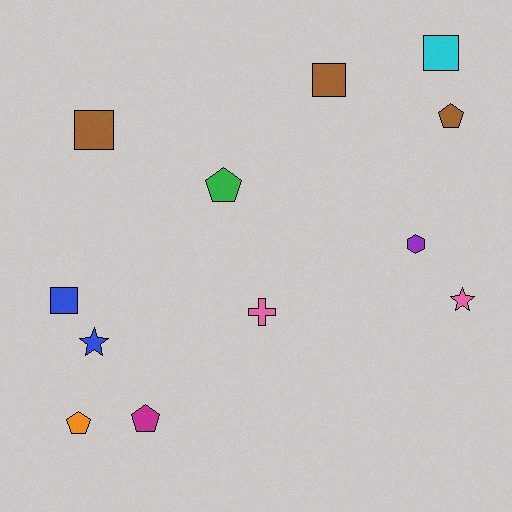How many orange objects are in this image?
There is 1 orange object.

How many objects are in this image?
There are 12 objects.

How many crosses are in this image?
There is 1 cross.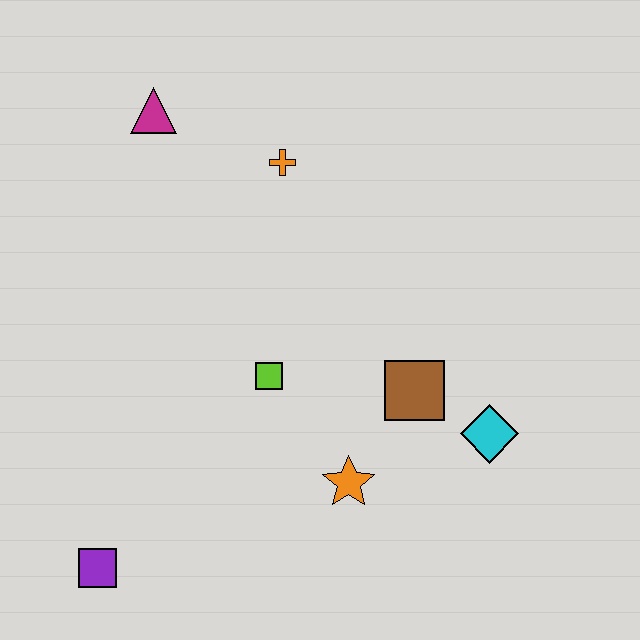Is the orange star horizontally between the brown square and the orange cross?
Yes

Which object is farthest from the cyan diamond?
The magenta triangle is farthest from the cyan diamond.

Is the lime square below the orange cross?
Yes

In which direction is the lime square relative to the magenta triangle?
The lime square is below the magenta triangle.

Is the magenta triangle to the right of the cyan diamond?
No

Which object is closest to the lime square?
The orange star is closest to the lime square.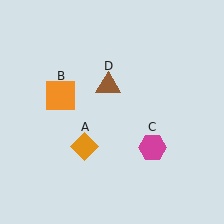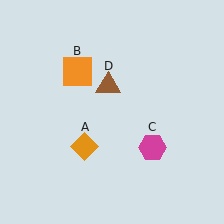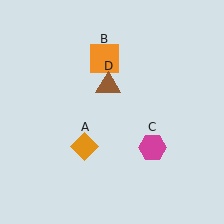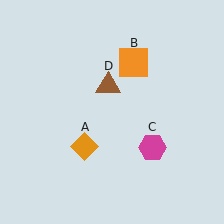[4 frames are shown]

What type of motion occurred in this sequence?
The orange square (object B) rotated clockwise around the center of the scene.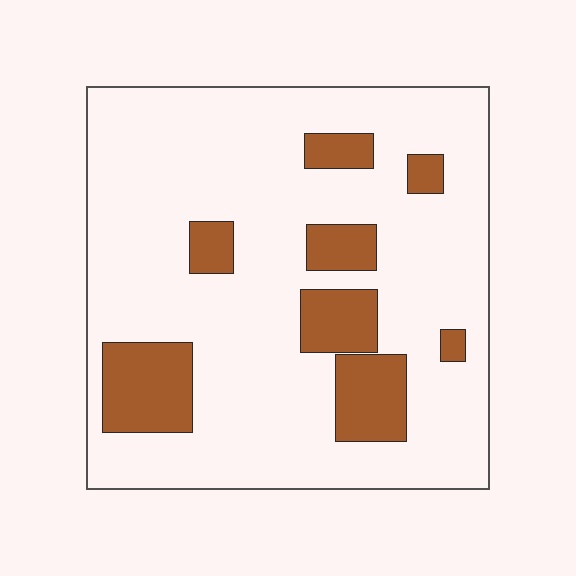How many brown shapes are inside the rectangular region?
8.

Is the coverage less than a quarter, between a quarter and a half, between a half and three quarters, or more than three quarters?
Less than a quarter.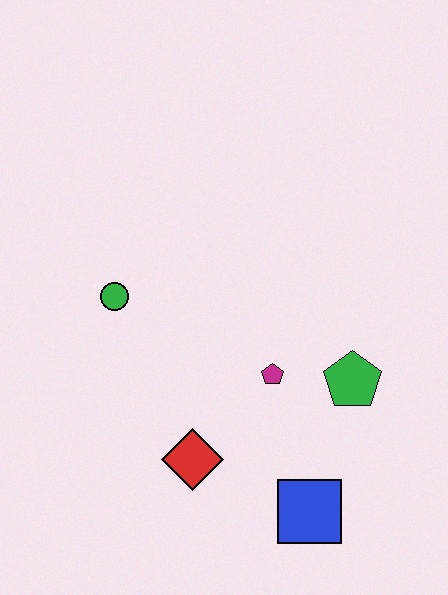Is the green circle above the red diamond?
Yes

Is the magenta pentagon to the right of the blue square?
No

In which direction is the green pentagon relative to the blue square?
The green pentagon is above the blue square.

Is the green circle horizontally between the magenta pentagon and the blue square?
No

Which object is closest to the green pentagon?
The magenta pentagon is closest to the green pentagon.